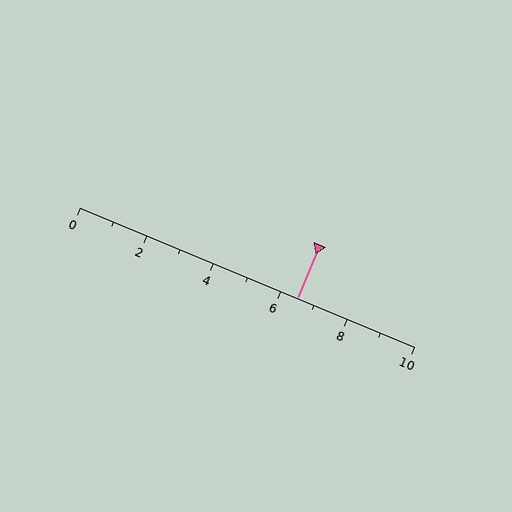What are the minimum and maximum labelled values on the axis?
The axis runs from 0 to 10.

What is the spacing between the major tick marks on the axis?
The major ticks are spaced 2 apart.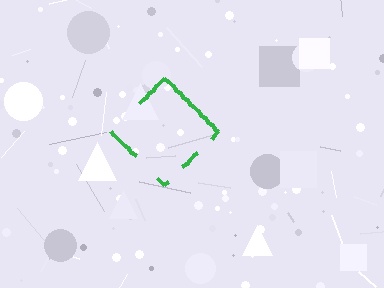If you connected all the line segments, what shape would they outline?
They would outline a diamond.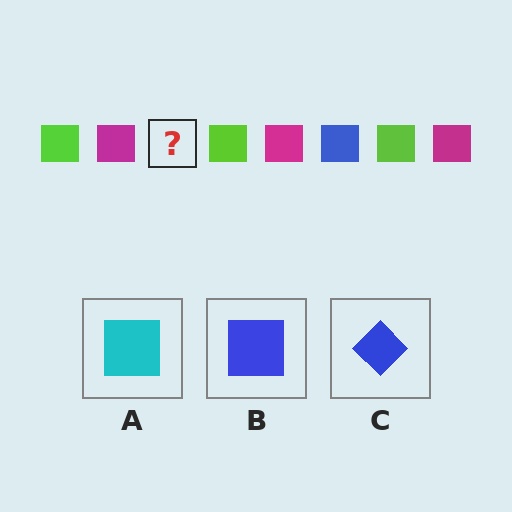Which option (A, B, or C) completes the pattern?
B.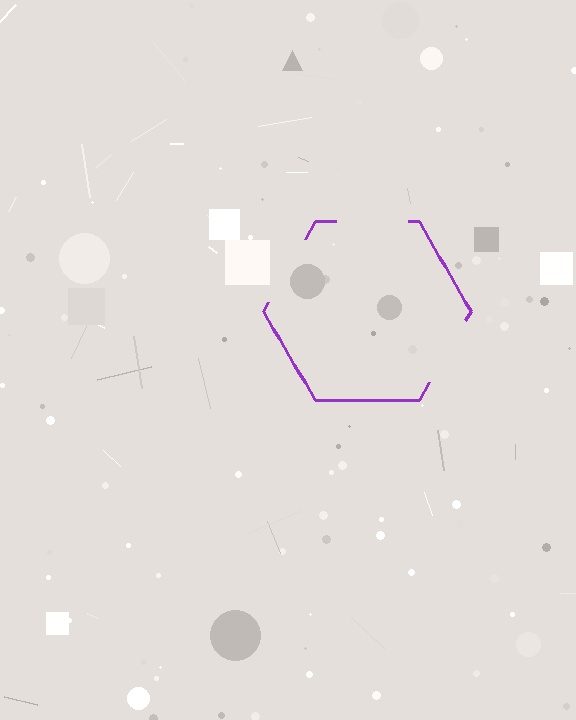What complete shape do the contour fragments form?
The contour fragments form a hexagon.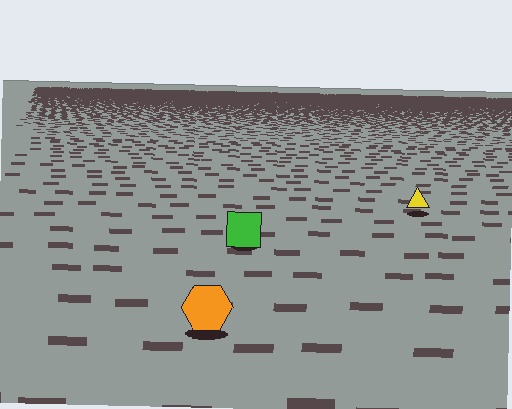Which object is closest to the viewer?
The orange hexagon is closest. The texture marks near it are larger and more spread out.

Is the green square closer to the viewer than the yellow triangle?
Yes. The green square is closer — you can tell from the texture gradient: the ground texture is coarser near it.